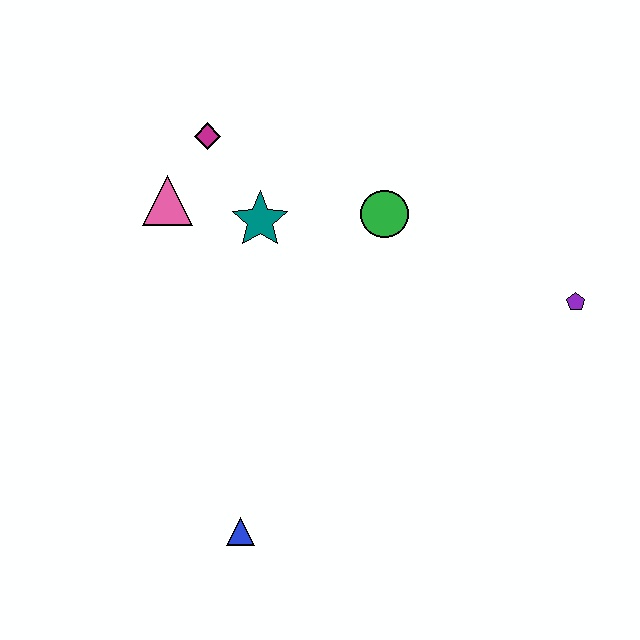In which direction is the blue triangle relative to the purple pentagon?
The blue triangle is to the left of the purple pentagon.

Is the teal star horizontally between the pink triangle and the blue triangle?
No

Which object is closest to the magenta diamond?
The pink triangle is closest to the magenta diamond.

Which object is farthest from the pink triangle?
The purple pentagon is farthest from the pink triangle.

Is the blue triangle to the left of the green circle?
Yes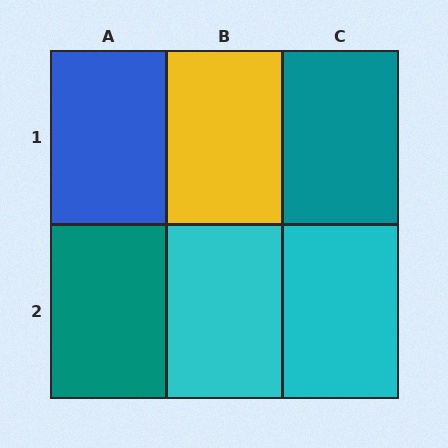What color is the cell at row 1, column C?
Teal.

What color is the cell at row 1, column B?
Yellow.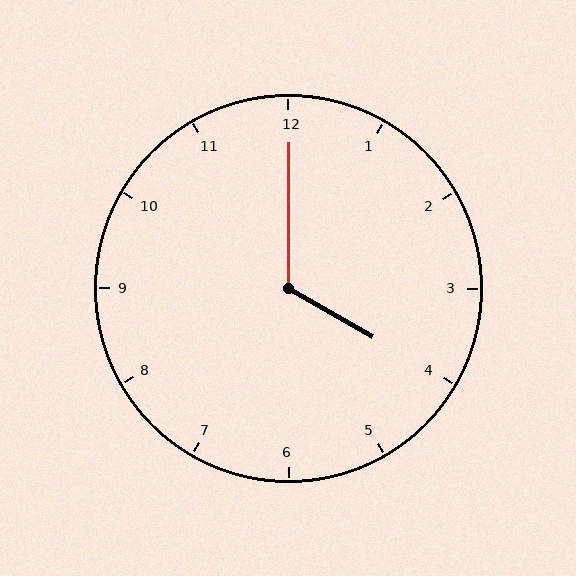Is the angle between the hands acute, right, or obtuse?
It is obtuse.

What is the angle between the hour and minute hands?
Approximately 120 degrees.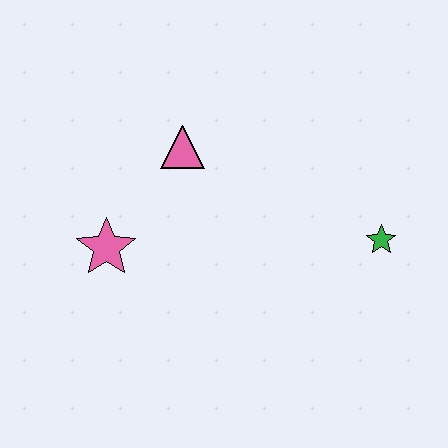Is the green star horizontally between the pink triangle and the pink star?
No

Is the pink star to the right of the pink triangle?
No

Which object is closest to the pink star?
The pink triangle is closest to the pink star.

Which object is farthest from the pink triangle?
The green star is farthest from the pink triangle.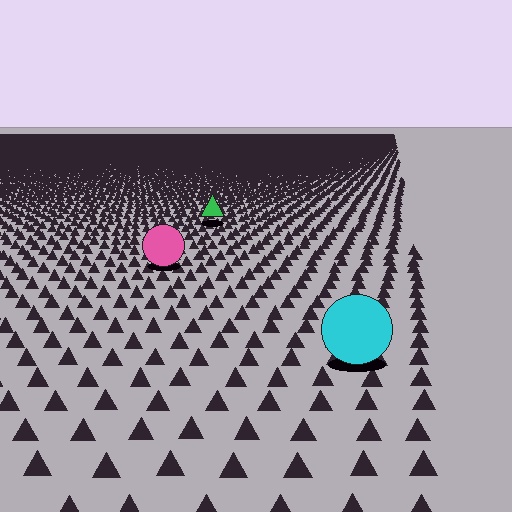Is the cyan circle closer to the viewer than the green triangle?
Yes. The cyan circle is closer — you can tell from the texture gradient: the ground texture is coarser near it.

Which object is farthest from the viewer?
The green triangle is farthest from the viewer. It appears smaller and the ground texture around it is denser.